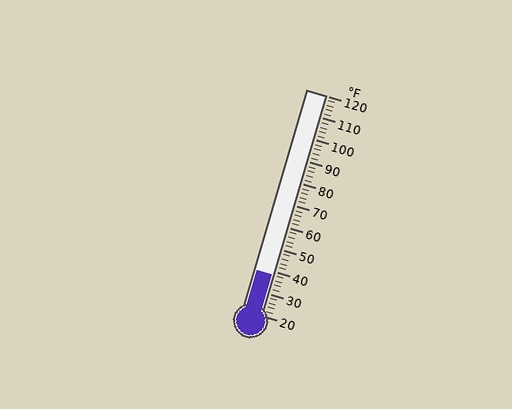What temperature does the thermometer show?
The thermometer shows approximately 38°F.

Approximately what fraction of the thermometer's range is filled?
The thermometer is filled to approximately 20% of its range.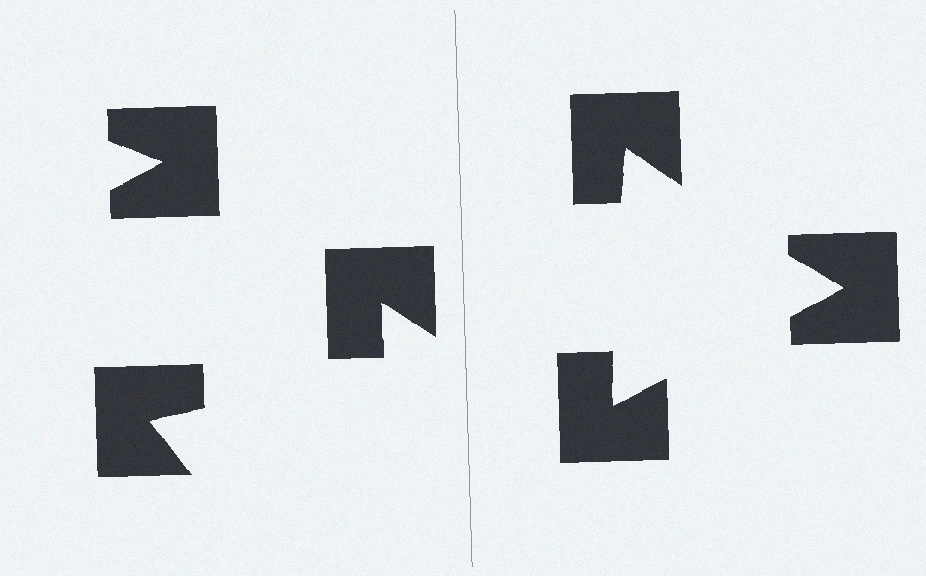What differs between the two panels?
The notched squares are positioned identically on both sides; only the wedge orientations differ. On the right they align to a triangle; on the left they are misaligned.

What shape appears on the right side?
An illusory triangle.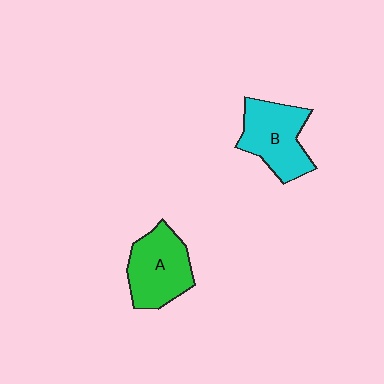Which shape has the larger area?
Shape A (green).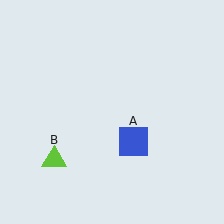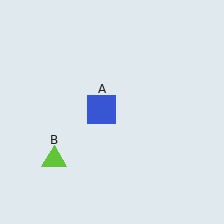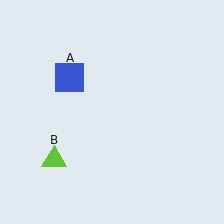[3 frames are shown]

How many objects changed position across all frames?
1 object changed position: blue square (object A).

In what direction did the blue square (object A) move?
The blue square (object A) moved up and to the left.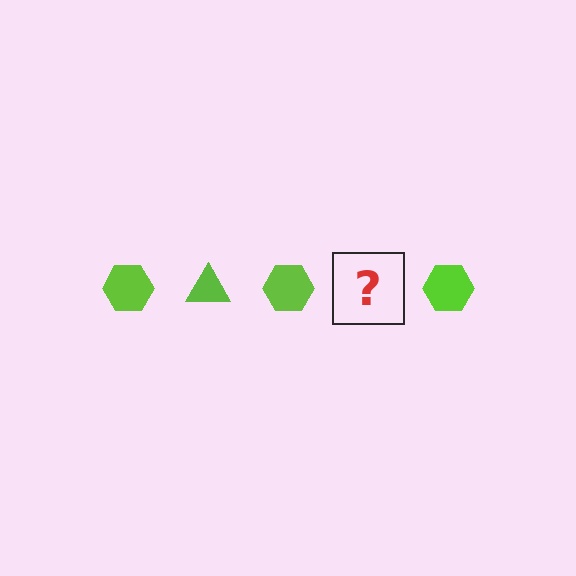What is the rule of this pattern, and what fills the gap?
The rule is that the pattern cycles through hexagon, triangle shapes in lime. The gap should be filled with a lime triangle.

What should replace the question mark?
The question mark should be replaced with a lime triangle.